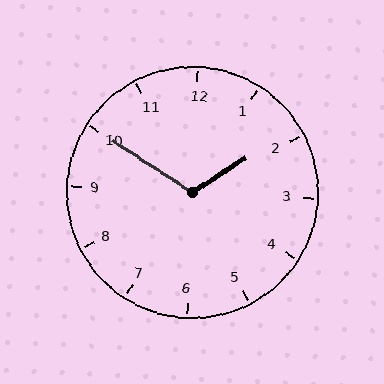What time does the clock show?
1:50.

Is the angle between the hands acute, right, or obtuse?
It is obtuse.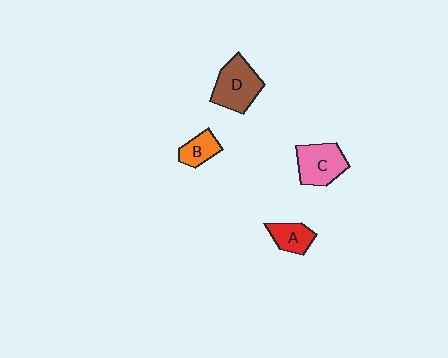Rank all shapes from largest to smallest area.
From largest to smallest: D (brown), C (pink), A (red), B (orange).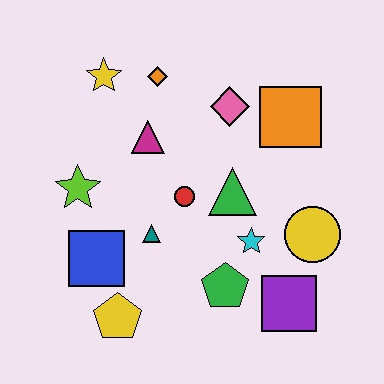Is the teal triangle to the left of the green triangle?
Yes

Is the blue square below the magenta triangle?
Yes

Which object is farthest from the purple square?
The yellow star is farthest from the purple square.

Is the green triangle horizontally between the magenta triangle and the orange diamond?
No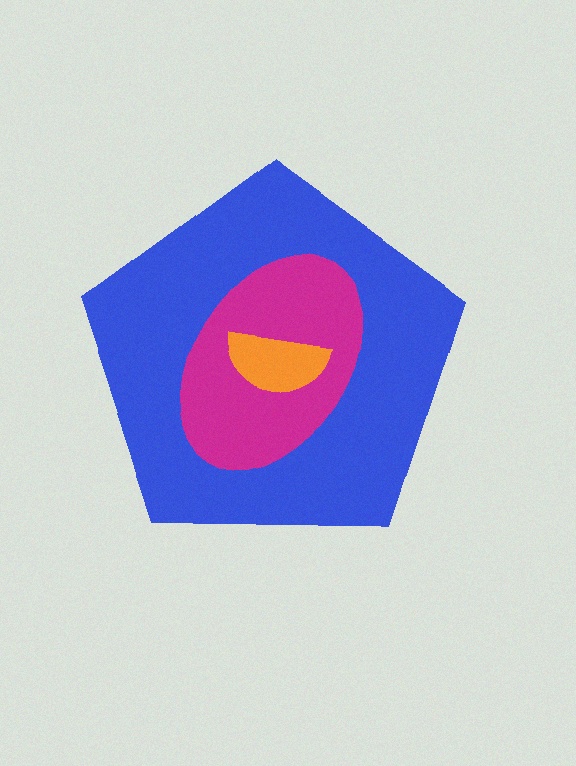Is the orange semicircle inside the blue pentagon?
Yes.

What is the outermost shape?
The blue pentagon.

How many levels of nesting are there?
3.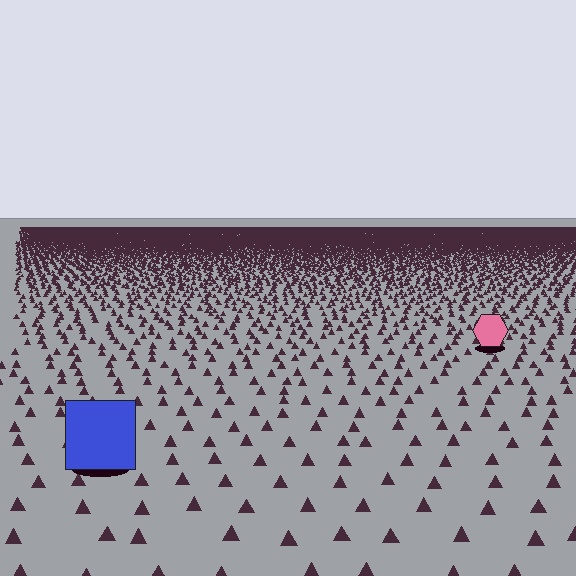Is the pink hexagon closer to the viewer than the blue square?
No. The blue square is closer — you can tell from the texture gradient: the ground texture is coarser near it.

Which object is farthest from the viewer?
The pink hexagon is farthest from the viewer. It appears smaller and the ground texture around it is denser.